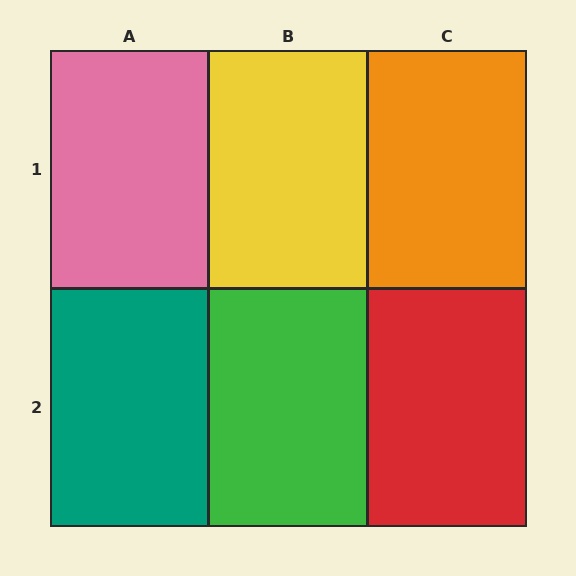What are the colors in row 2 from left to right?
Teal, green, red.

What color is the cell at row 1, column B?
Yellow.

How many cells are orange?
1 cell is orange.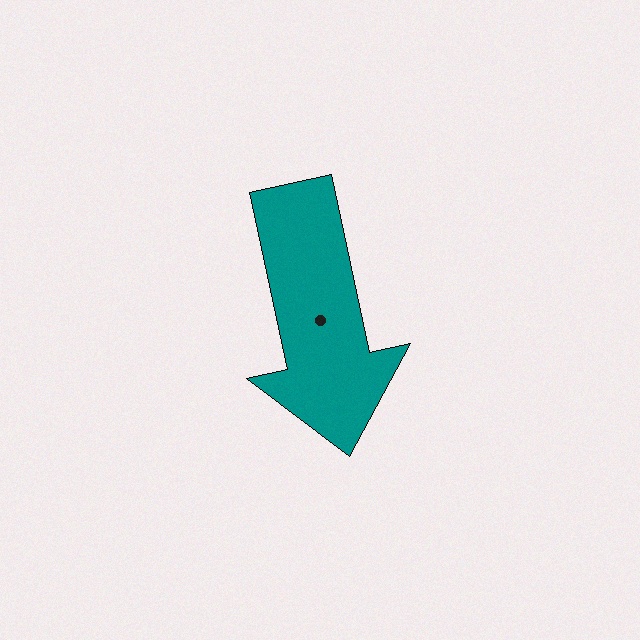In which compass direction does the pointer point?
South.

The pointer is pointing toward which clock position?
Roughly 6 o'clock.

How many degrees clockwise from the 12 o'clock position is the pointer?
Approximately 168 degrees.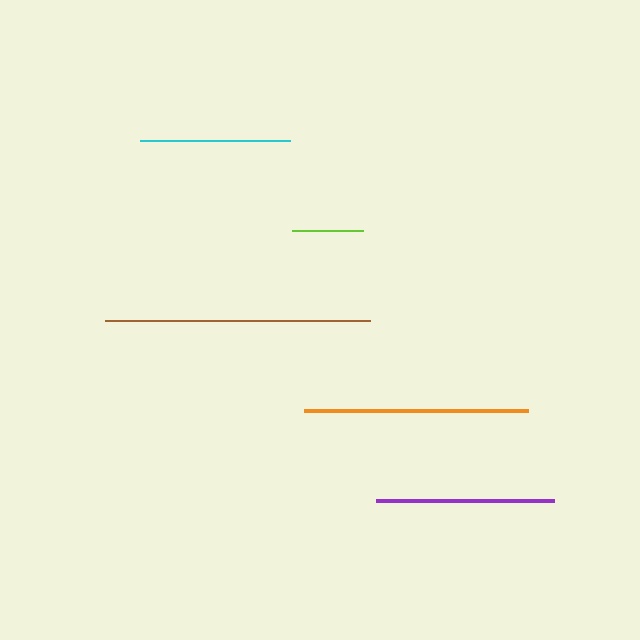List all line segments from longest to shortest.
From longest to shortest: brown, orange, purple, cyan, lime.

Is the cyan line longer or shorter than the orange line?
The orange line is longer than the cyan line.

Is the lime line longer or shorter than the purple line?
The purple line is longer than the lime line.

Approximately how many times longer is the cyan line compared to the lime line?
The cyan line is approximately 2.1 times the length of the lime line.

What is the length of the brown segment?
The brown segment is approximately 265 pixels long.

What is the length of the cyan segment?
The cyan segment is approximately 149 pixels long.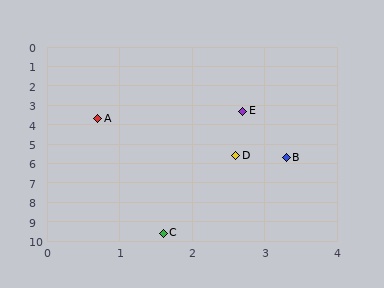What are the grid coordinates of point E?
Point E is at approximately (2.7, 3.3).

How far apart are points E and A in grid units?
Points E and A are about 2.0 grid units apart.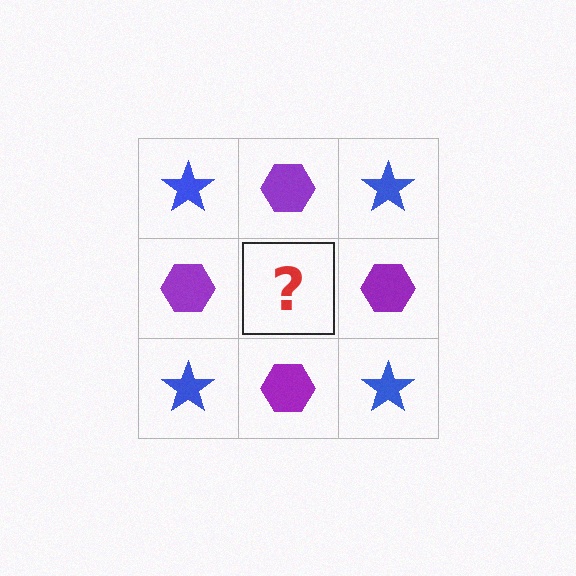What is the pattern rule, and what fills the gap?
The rule is that it alternates blue star and purple hexagon in a checkerboard pattern. The gap should be filled with a blue star.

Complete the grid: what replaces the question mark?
The question mark should be replaced with a blue star.